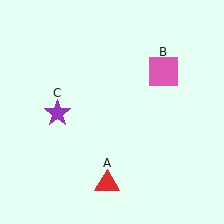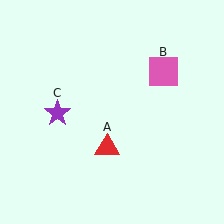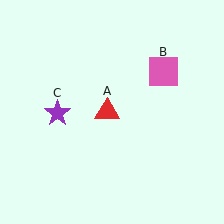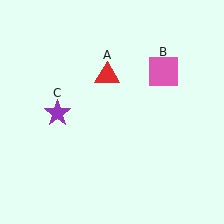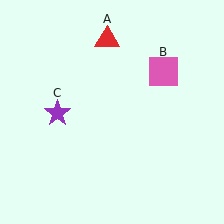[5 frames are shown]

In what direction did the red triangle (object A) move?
The red triangle (object A) moved up.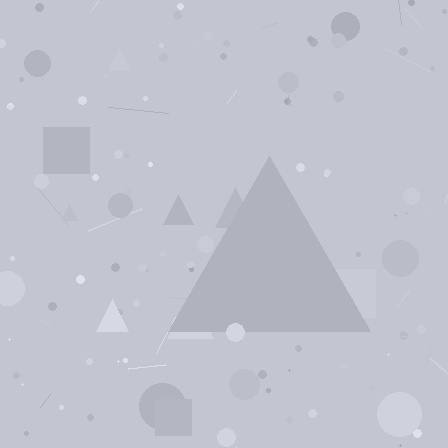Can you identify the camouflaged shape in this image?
The camouflaged shape is a triangle.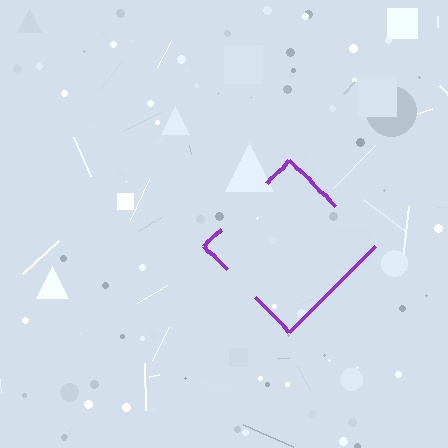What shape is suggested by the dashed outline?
The dashed outline suggests a diamond.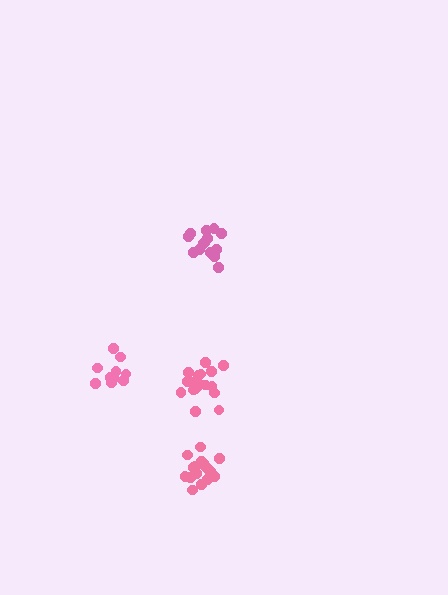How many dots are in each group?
Group 1: 11 dots, Group 2: 17 dots, Group 3: 14 dots, Group 4: 17 dots (59 total).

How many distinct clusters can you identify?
There are 4 distinct clusters.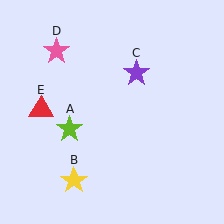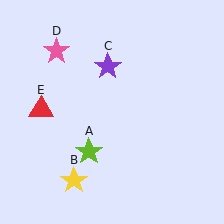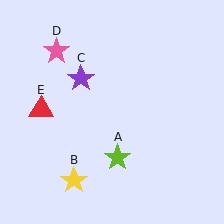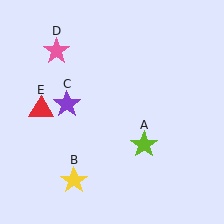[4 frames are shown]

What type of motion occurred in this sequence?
The lime star (object A), purple star (object C) rotated counterclockwise around the center of the scene.